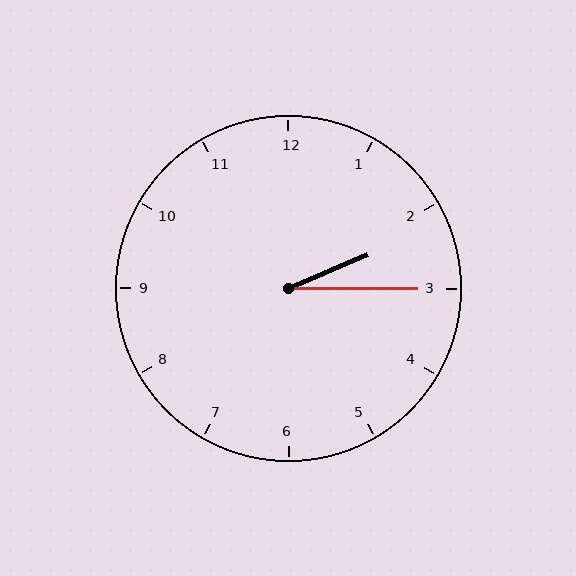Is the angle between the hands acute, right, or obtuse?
It is acute.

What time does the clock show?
2:15.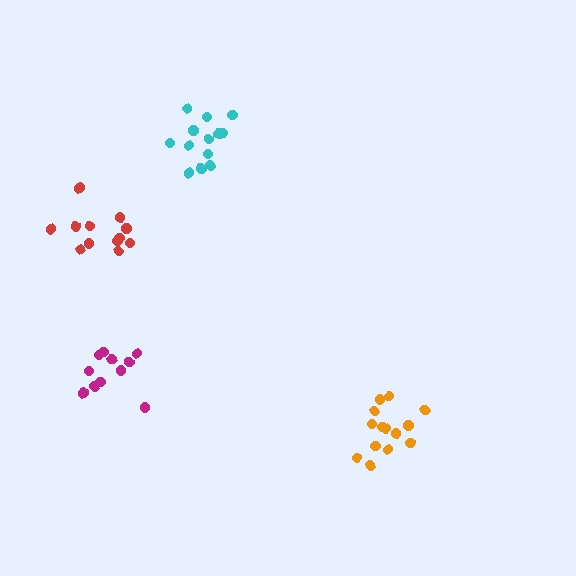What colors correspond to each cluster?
The clusters are colored: orange, red, cyan, magenta.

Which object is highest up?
The cyan cluster is topmost.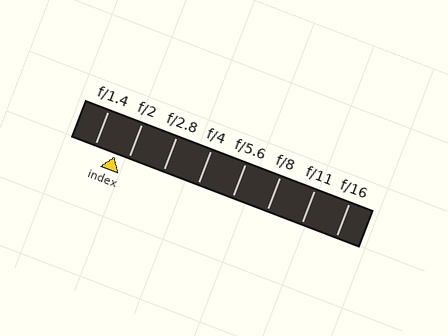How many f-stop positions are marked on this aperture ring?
There are 8 f-stop positions marked.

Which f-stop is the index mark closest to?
The index mark is closest to f/2.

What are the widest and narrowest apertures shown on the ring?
The widest aperture shown is f/1.4 and the narrowest is f/16.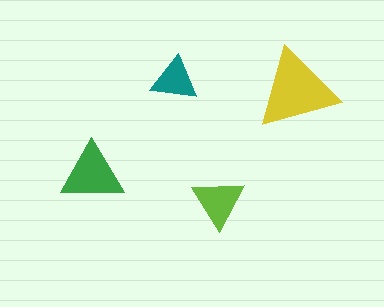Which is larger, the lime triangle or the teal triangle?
The lime one.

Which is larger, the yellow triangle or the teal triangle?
The yellow one.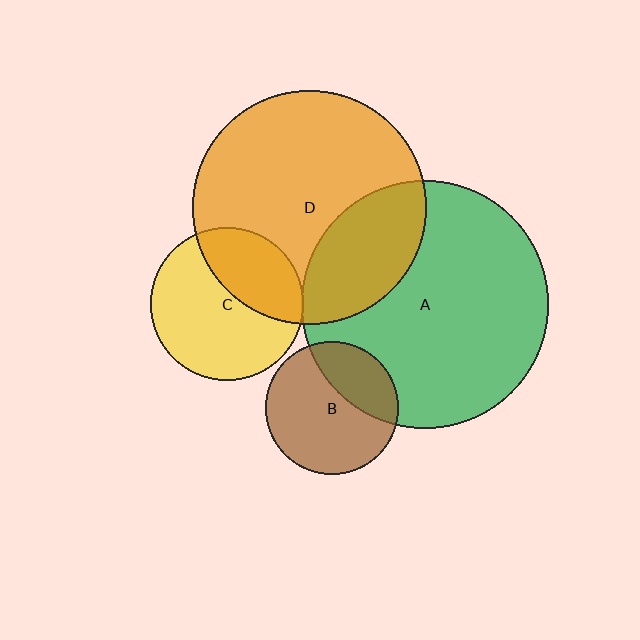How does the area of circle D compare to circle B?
Approximately 3.1 times.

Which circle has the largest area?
Circle A (green).